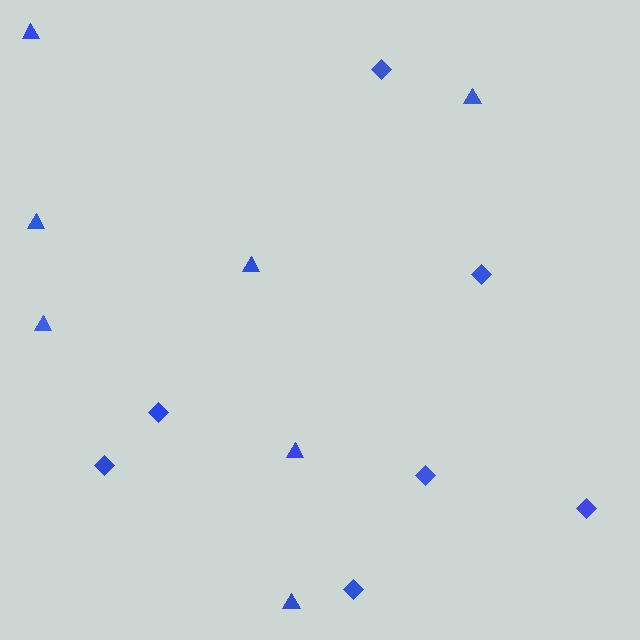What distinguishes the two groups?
There are 2 groups: one group of diamonds (7) and one group of triangles (7).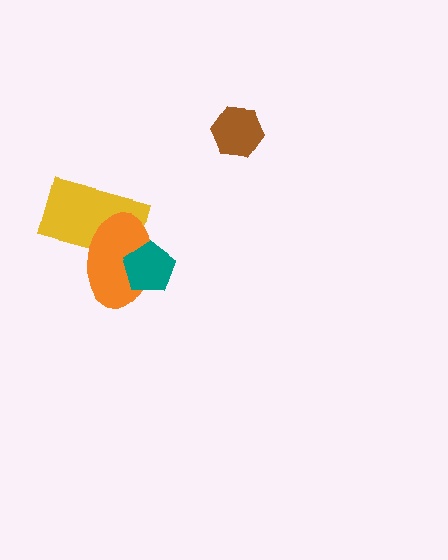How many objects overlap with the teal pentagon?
1 object overlaps with the teal pentagon.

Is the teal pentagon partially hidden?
No, no other shape covers it.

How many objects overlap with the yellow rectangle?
1 object overlaps with the yellow rectangle.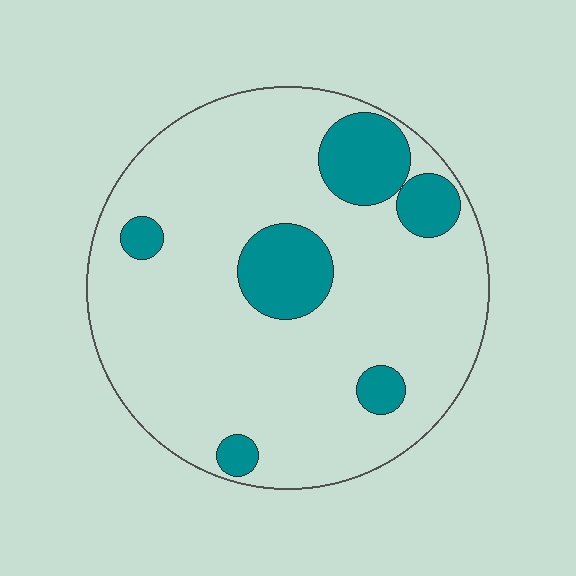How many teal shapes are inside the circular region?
6.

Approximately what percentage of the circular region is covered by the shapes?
Approximately 20%.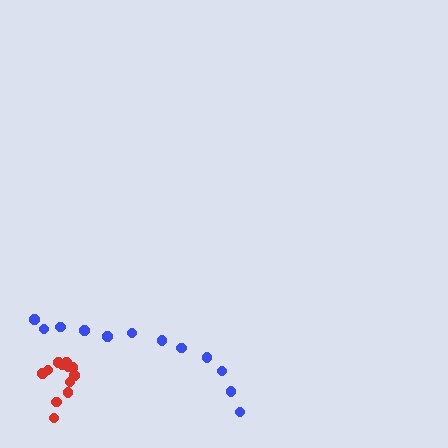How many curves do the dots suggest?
There are 2 distinct paths.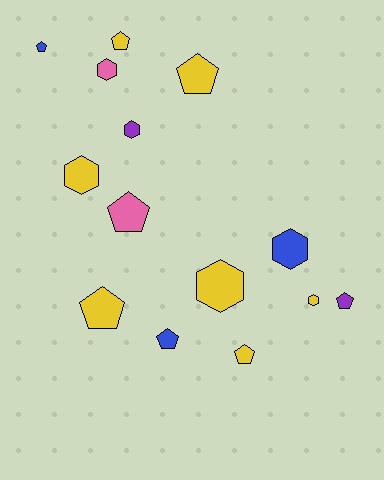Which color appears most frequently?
Yellow, with 7 objects.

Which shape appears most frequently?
Pentagon, with 8 objects.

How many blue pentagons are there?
There are 2 blue pentagons.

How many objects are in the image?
There are 14 objects.